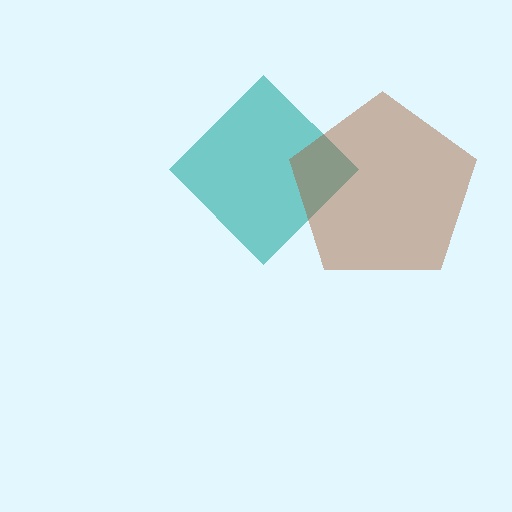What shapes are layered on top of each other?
The layered shapes are: a teal diamond, a brown pentagon.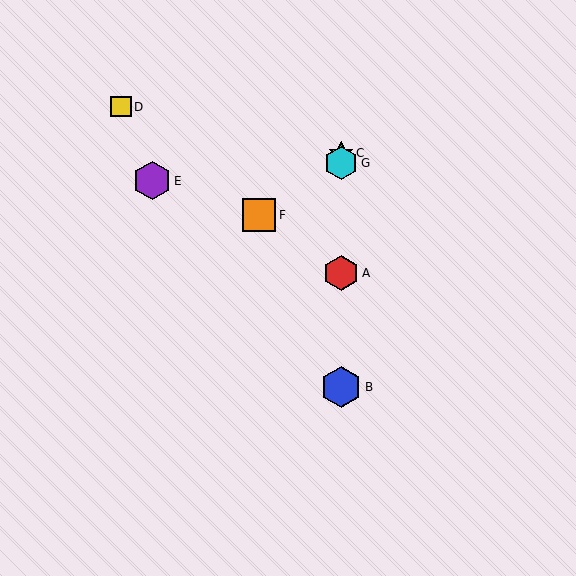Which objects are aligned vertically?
Objects A, B, C, G are aligned vertically.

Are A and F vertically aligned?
No, A is at x≈341 and F is at x≈259.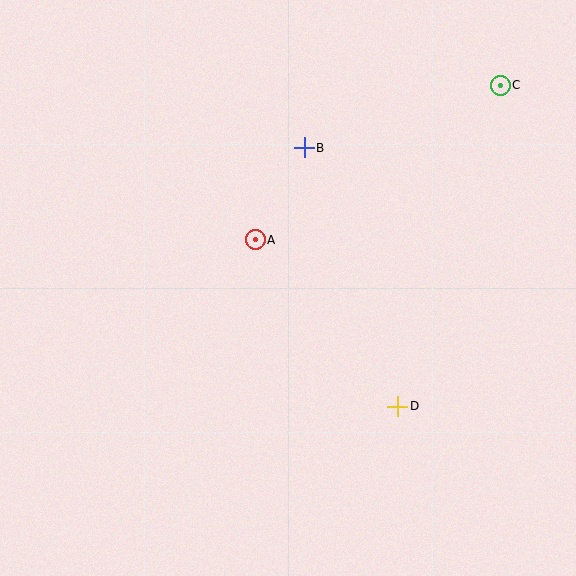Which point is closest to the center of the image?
Point A at (255, 240) is closest to the center.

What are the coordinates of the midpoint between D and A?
The midpoint between D and A is at (326, 323).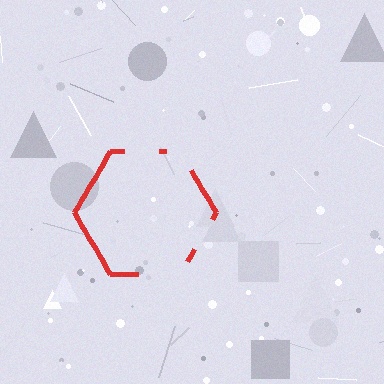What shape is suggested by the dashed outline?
The dashed outline suggests a hexagon.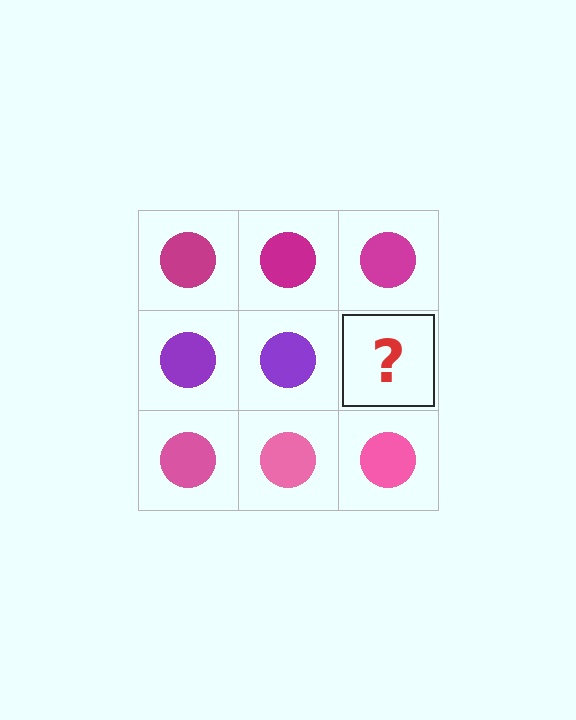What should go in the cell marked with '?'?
The missing cell should contain a purple circle.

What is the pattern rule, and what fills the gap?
The rule is that each row has a consistent color. The gap should be filled with a purple circle.